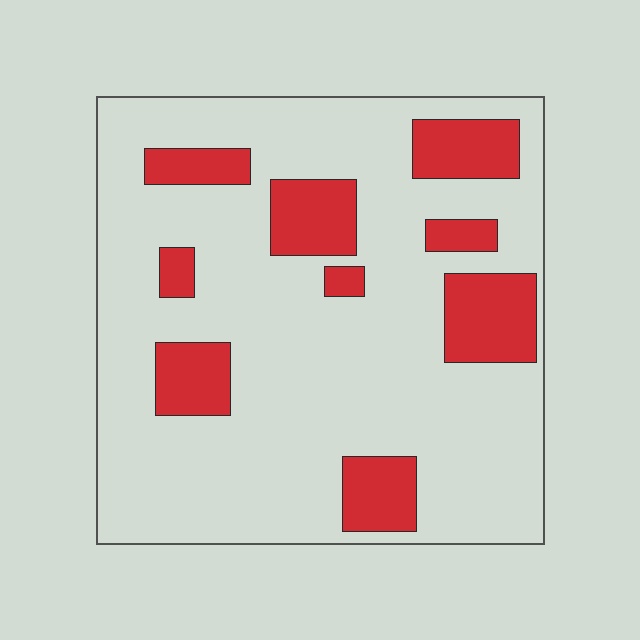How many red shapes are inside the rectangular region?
9.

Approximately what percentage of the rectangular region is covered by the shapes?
Approximately 20%.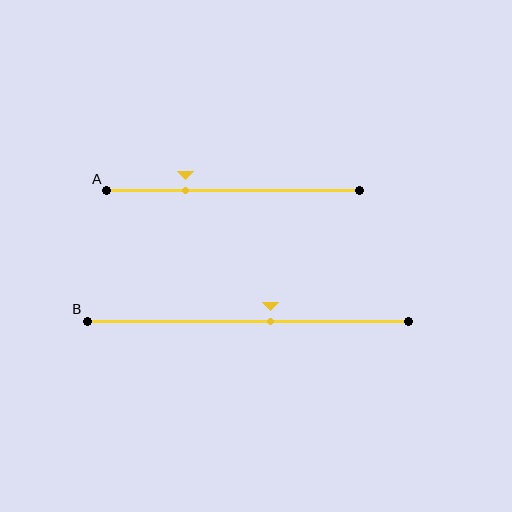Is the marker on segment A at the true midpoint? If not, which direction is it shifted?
No, the marker on segment A is shifted to the left by about 19% of the segment length.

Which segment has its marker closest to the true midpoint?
Segment B has its marker closest to the true midpoint.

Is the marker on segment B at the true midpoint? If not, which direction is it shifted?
No, the marker on segment B is shifted to the right by about 7% of the segment length.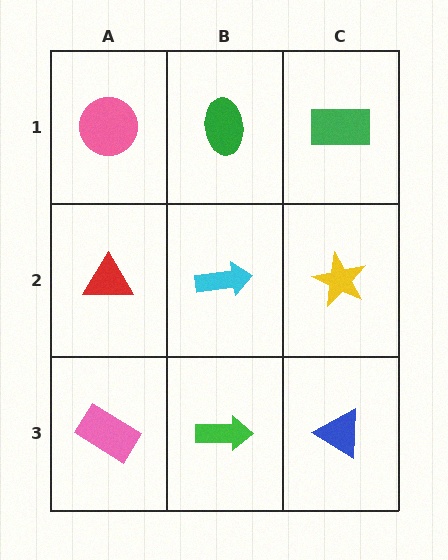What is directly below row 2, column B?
A green arrow.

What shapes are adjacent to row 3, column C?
A yellow star (row 2, column C), a green arrow (row 3, column B).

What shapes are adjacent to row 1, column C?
A yellow star (row 2, column C), a green ellipse (row 1, column B).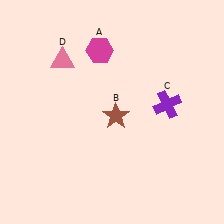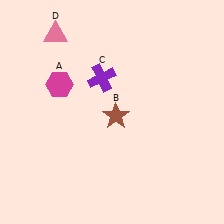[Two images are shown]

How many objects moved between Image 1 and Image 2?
3 objects moved between the two images.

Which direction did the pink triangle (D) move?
The pink triangle (D) moved up.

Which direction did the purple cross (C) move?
The purple cross (C) moved left.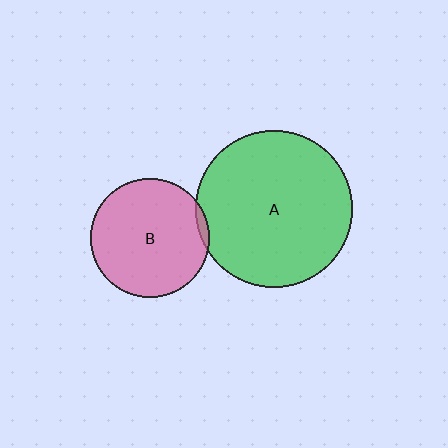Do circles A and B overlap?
Yes.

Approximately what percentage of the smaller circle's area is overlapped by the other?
Approximately 5%.